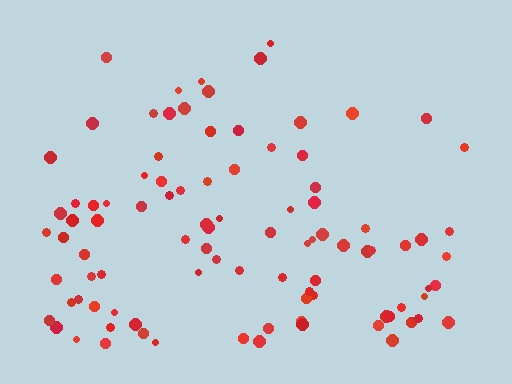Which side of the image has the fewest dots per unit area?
The top.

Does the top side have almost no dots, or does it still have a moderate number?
Still a moderate number, just noticeably fewer than the bottom.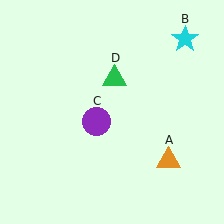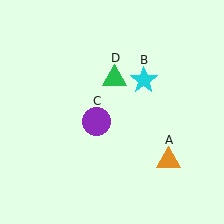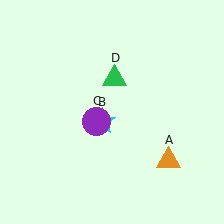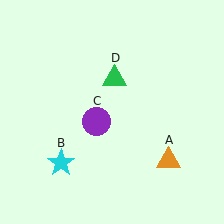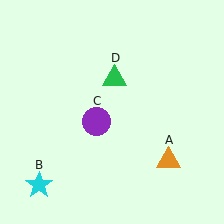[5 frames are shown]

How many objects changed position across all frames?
1 object changed position: cyan star (object B).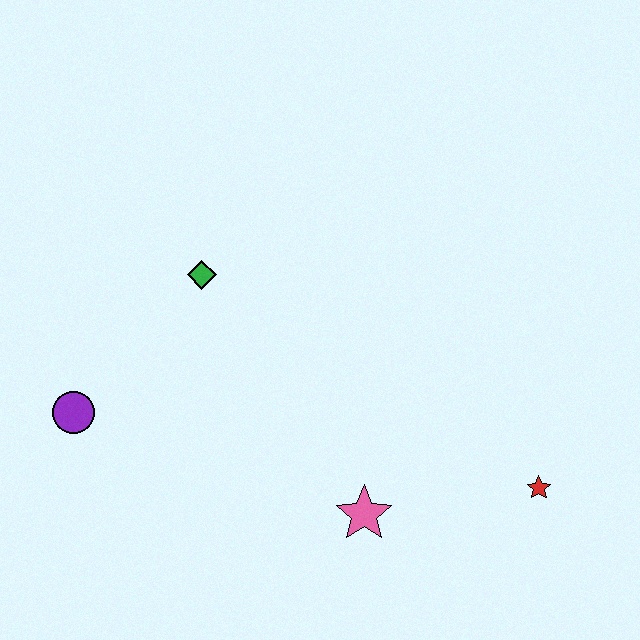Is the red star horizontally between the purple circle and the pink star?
No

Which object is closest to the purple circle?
The green diamond is closest to the purple circle.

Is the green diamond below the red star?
No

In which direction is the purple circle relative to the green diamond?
The purple circle is below the green diamond.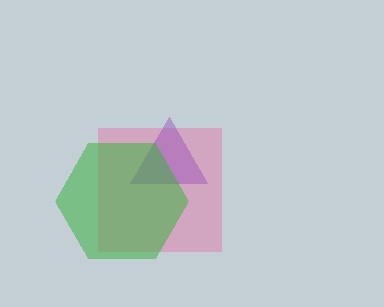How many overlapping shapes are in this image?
There are 3 overlapping shapes in the image.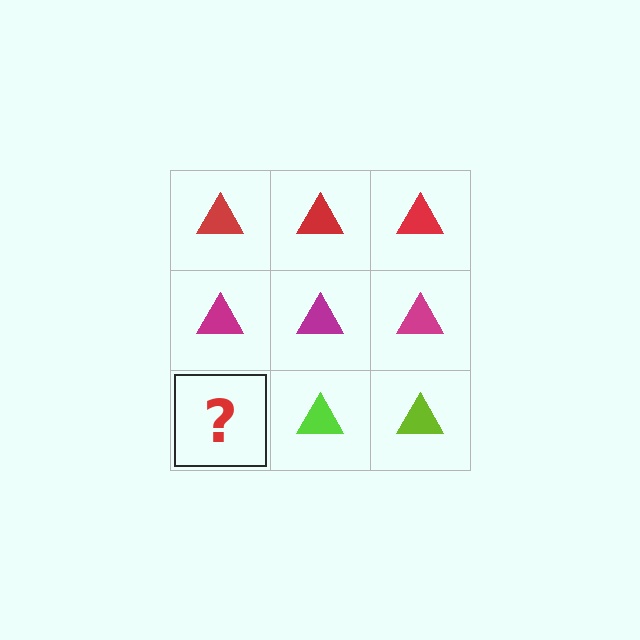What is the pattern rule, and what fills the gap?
The rule is that each row has a consistent color. The gap should be filled with a lime triangle.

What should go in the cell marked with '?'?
The missing cell should contain a lime triangle.